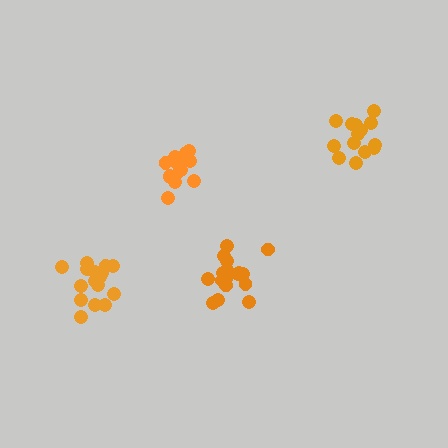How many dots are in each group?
Group 1: 14 dots, Group 2: 15 dots, Group 3: 17 dots, Group 4: 16 dots (62 total).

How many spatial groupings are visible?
There are 4 spatial groupings.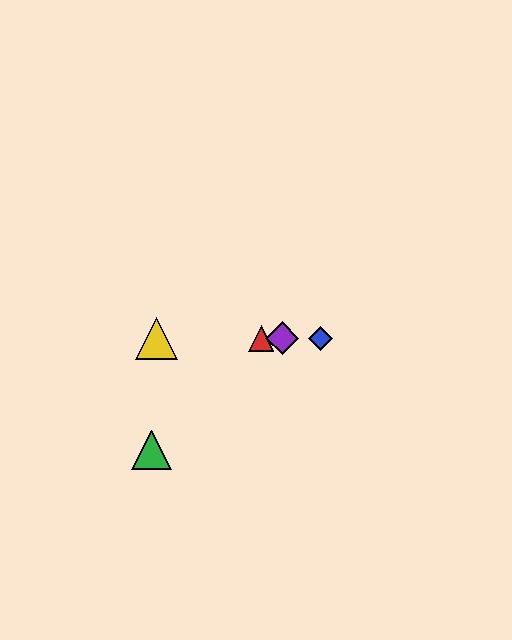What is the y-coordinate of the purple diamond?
The purple diamond is at y≈338.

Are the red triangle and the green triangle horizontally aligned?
No, the red triangle is at y≈338 and the green triangle is at y≈450.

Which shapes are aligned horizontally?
The red triangle, the blue diamond, the yellow triangle, the purple diamond are aligned horizontally.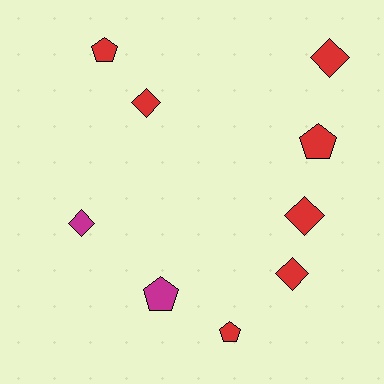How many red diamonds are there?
There are 4 red diamonds.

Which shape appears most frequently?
Diamond, with 5 objects.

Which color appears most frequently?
Red, with 7 objects.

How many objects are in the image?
There are 9 objects.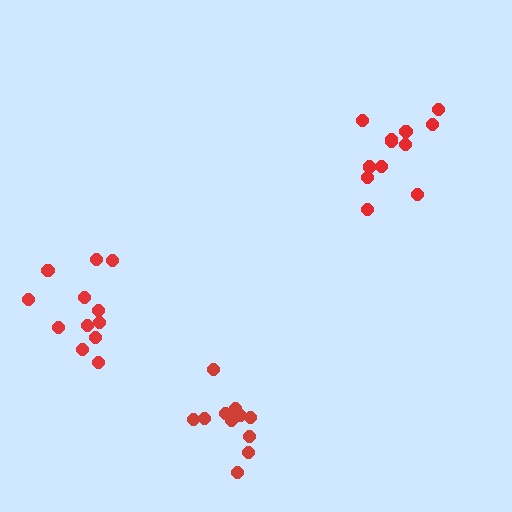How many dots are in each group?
Group 1: 11 dots, Group 2: 12 dots, Group 3: 12 dots (35 total).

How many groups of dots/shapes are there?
There are 3 groups.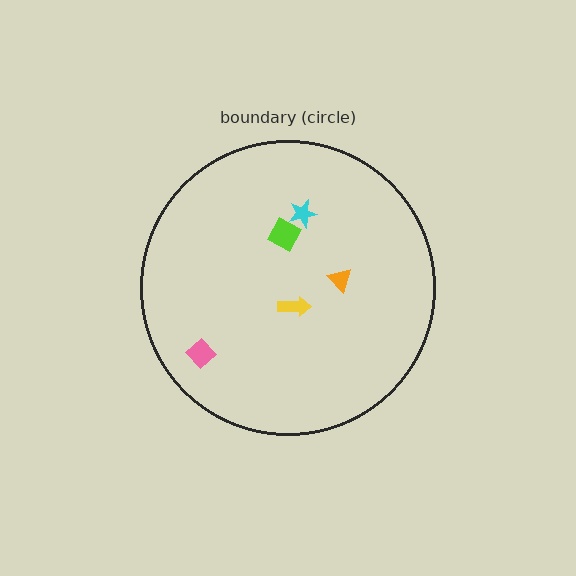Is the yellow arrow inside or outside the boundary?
Inside.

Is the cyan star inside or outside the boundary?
Inside.